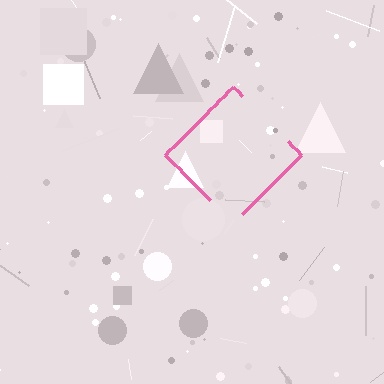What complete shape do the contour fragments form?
The contour fragments form a diamond.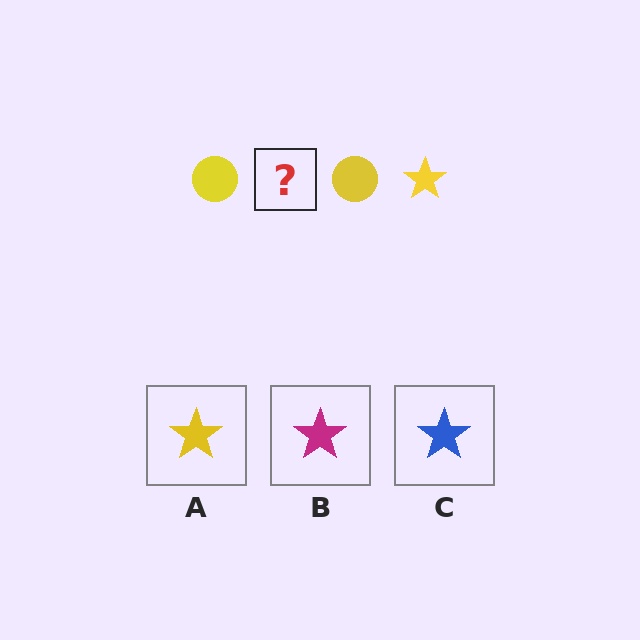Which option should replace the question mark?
Option A.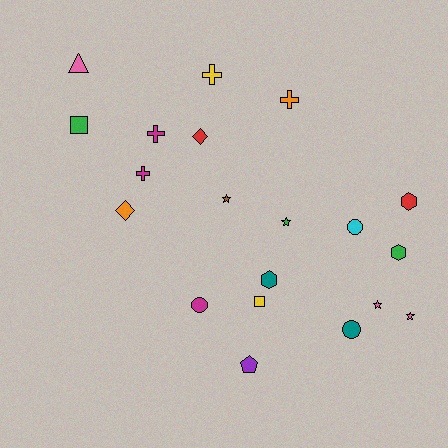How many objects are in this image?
There are 20 objects.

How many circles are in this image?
There are 3 circles.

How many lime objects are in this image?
There are no lime objects.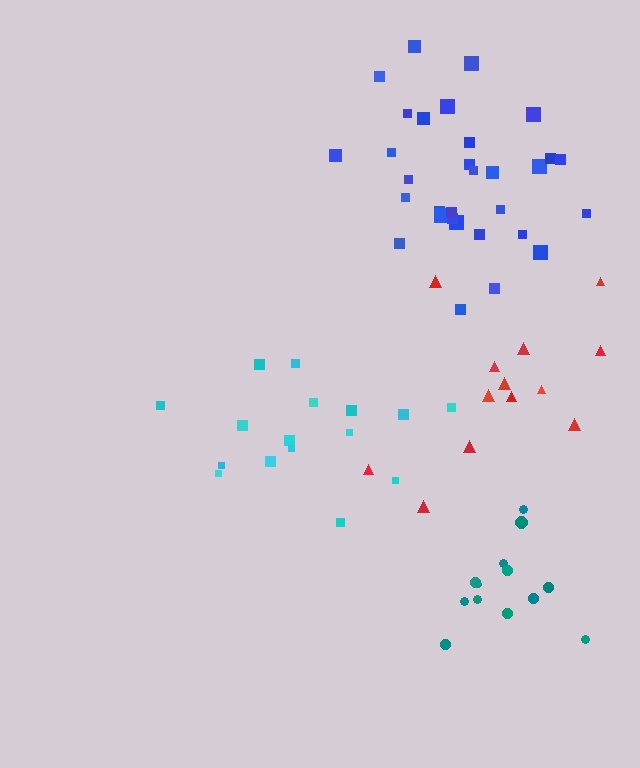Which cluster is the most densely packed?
Teal.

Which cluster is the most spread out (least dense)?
Red.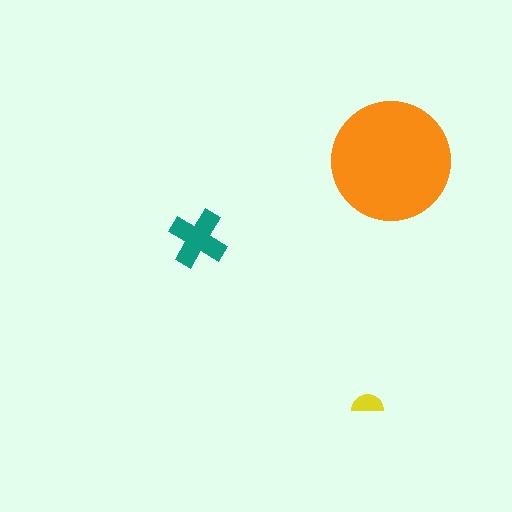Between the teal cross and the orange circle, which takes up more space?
The orange circle.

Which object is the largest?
The orange circle.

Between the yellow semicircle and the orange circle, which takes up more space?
The orange circle.